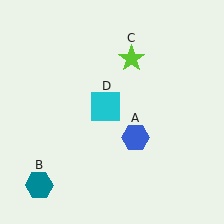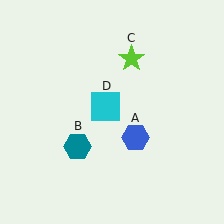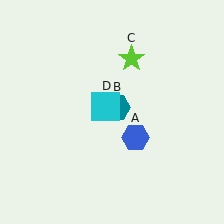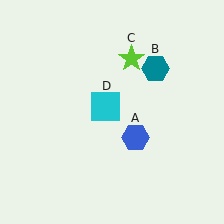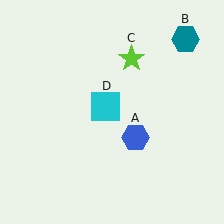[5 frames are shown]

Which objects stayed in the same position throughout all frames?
Blue hexagon (object A) and lime star (object C) and cyan square (object D) remained stationary.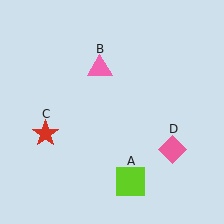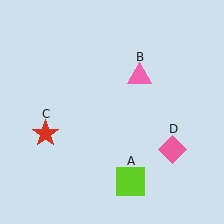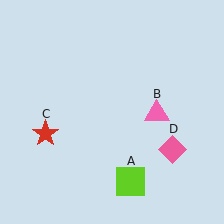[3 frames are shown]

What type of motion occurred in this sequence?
The pink triangle (object B) rotated clockwise around the center of the scene.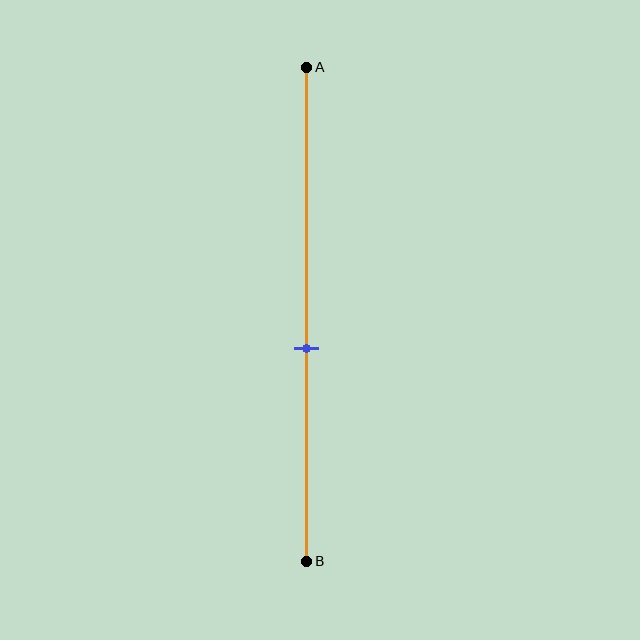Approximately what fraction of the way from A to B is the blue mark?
The blue mark is approximately 55% of the way from A to B.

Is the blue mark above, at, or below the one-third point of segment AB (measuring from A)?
The blue mark is below the one-third point of segment AB.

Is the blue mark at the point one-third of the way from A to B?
No, the mark is at about 55% from A, not at the 33% one-third point.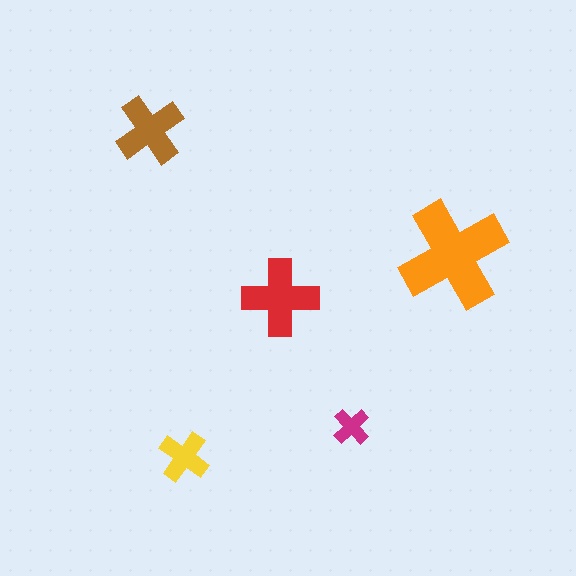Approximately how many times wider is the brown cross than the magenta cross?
About 2 times wider.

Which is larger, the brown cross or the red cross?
The red one.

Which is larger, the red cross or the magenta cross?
The red one.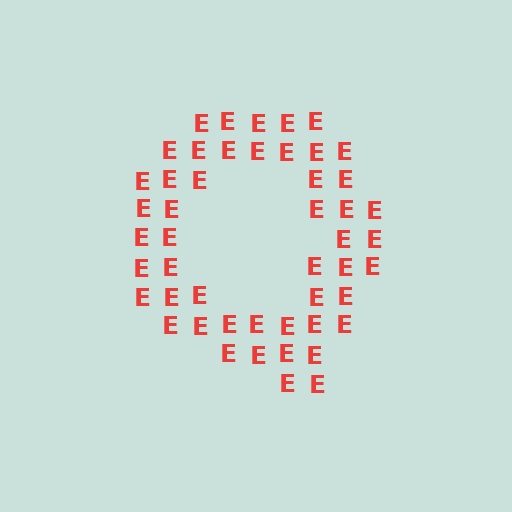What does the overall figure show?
The overall figure shows the letter Q.